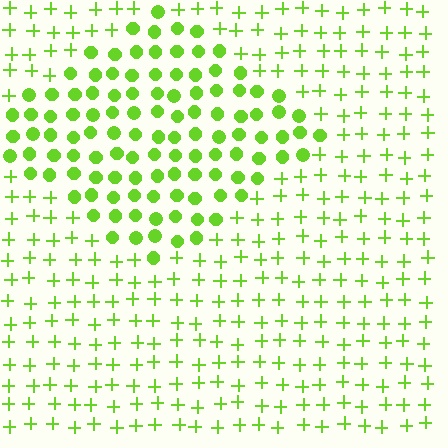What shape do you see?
I see a diamond.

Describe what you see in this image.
The image is filled with small lime elements arranged in a uniform grid. A diamond-shaped region contains circles, while the surrounding area contains plus signs. The boundary is defined purely by the change in element shape.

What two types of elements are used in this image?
The image uses circles inside the diamond region and plus signs outside it.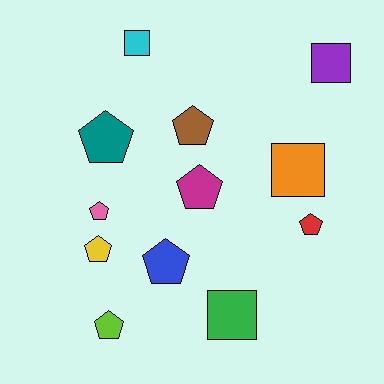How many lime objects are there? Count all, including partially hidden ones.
There is 1 lime object.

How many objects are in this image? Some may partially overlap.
There are 12 objects.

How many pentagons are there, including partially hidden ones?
There are 8 pentagons.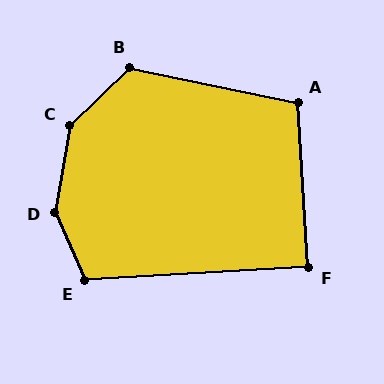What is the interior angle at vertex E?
Approximately 111 degrees (obtuse).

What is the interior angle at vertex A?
Approximately 105 degrees (obtuse).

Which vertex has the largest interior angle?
D, at approximately 146 degrees.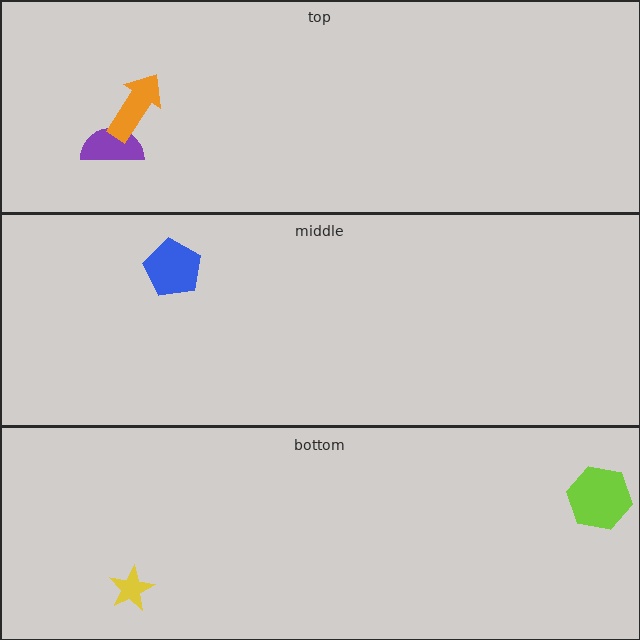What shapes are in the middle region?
The blue pentagon.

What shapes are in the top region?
The purple semicircle, the orange arrow.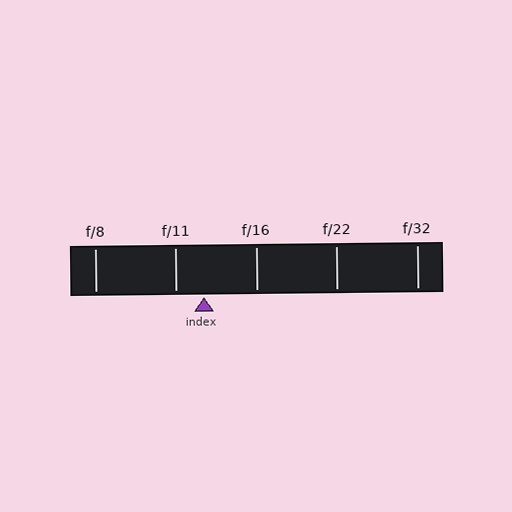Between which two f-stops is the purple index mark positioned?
The index mark is between f/11 and f/16.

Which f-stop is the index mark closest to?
The index mark is closest to f/11.